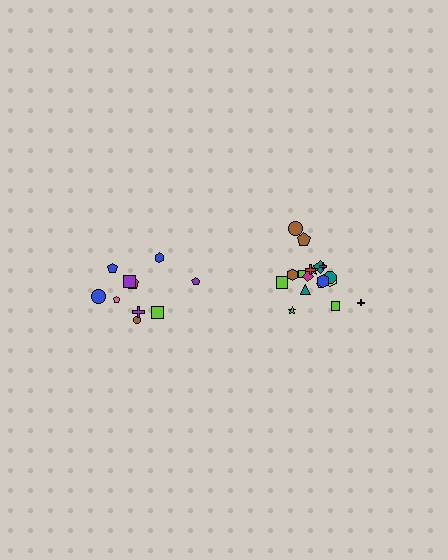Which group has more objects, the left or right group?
The right group.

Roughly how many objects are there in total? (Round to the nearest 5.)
Roughly 30 objects in total.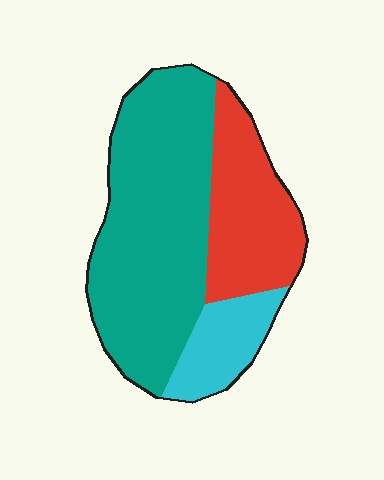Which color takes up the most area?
Teal, at roughly 60%.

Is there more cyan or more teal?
Teal.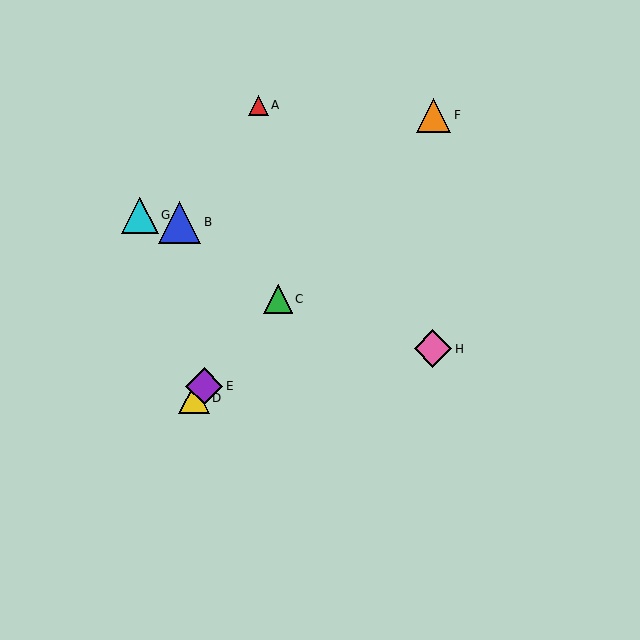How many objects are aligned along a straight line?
4 objects (C, D, E, F) are aligned along a straight line.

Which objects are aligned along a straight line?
Objects C, D, E, F are aligned along a straight line.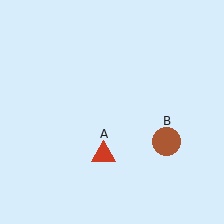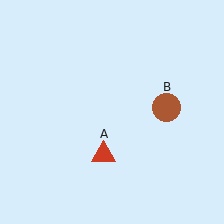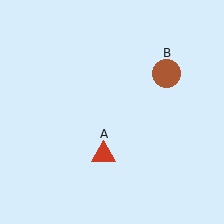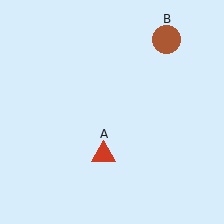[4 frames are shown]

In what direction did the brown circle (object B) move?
The brown circle (object B) moved up.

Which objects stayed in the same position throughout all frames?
Red triangle (object A) remained stationary.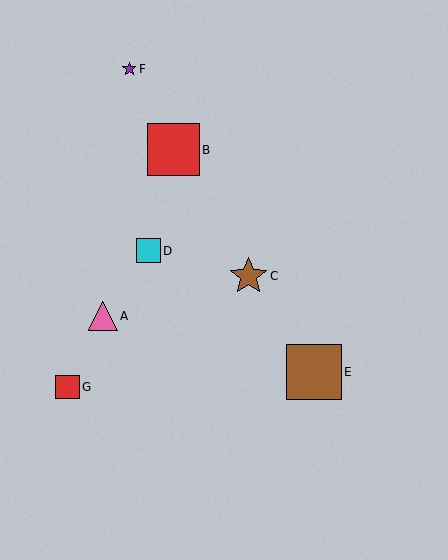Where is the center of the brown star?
The center of the brown star is at (249, 276).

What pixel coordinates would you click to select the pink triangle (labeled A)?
Click at (103, 316) to select the pink triangle A.